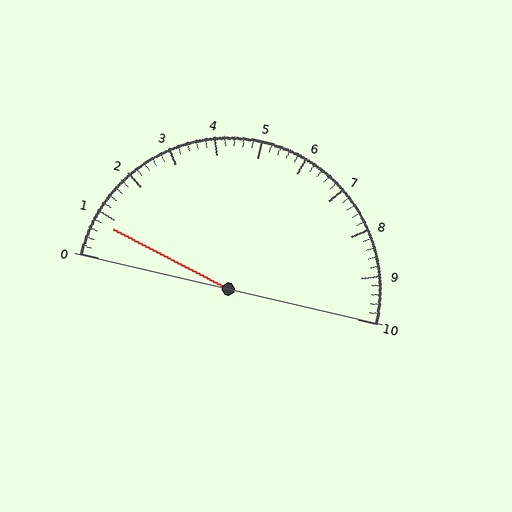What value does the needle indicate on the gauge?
The needle indicates approximately 0.8.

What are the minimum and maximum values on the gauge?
The gauge ranges from 0 to 10.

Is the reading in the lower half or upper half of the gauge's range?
The reading is in the lower half of the range (0 to 10).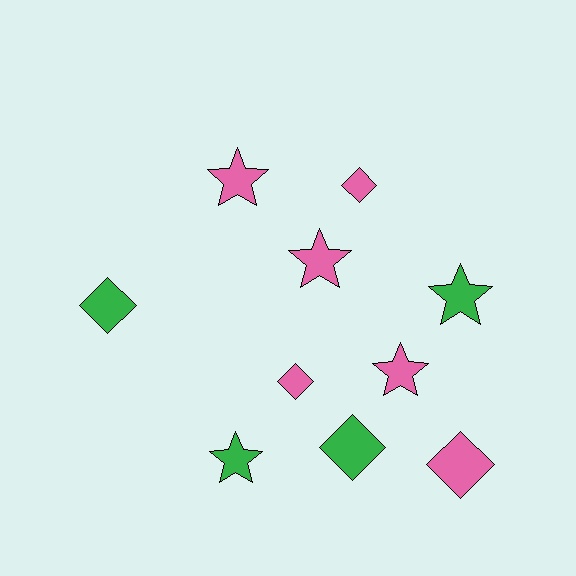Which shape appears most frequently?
Diamond, with 5 objects.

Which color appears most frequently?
Pink, with 6 objects.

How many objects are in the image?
There are 10 objects.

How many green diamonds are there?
There are 2 green diamonds.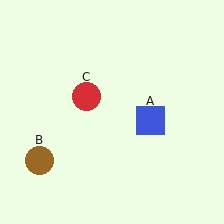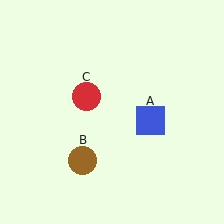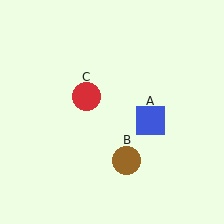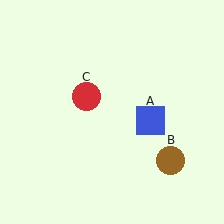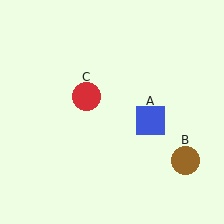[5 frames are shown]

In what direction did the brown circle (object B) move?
The brown circle (object B) moved right.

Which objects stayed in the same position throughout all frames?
Blue square (object A) and red circle (object C) remained stationary.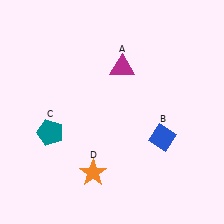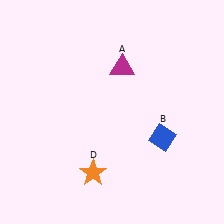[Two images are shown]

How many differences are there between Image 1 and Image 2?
There is 1 difference between the two images.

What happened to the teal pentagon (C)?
The teal pentagon (C) was removed in Image 2. It was in the bottom-left area of Image 1.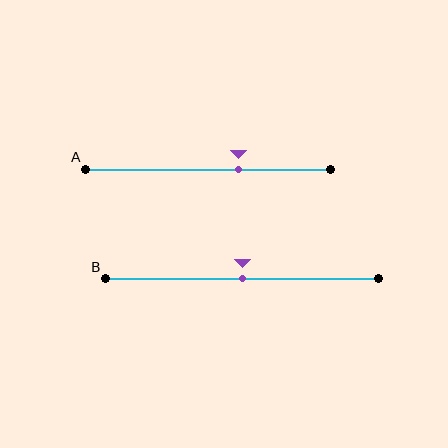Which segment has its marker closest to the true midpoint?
Segment B has its marker closest to the true midpoint.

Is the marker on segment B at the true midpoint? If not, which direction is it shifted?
Yes, the marker on segment B is at the true midpoint.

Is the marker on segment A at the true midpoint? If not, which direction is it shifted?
No, the marker on segment A is shifted to the right by about 12% of the segment length.